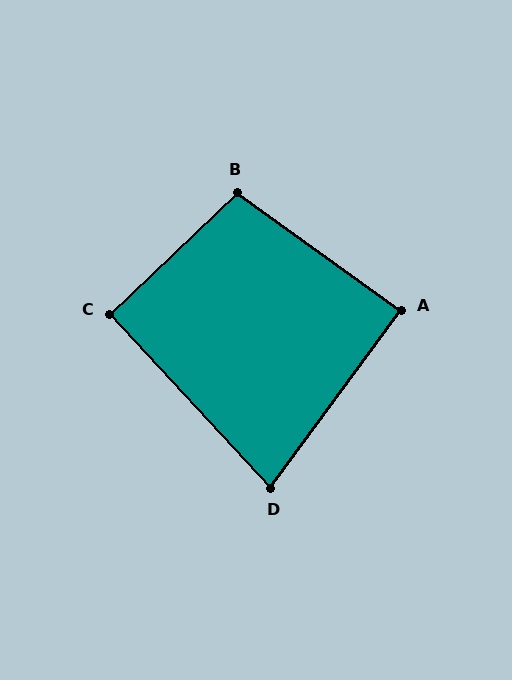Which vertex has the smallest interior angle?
D, at approximately 79 degrees.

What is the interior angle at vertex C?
Approximately 91 degrees (approximately right).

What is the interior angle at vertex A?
Approximately 89 degrees (approximately right).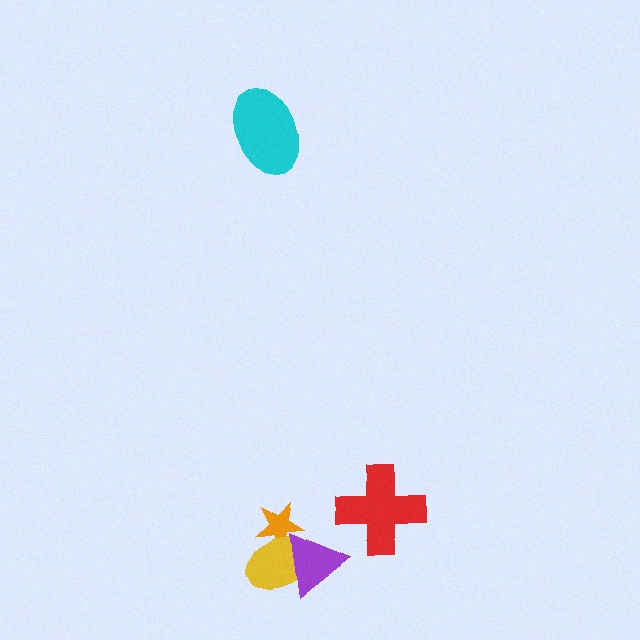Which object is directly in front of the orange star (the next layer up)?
The yellow ellipse is directly in front of the orange star.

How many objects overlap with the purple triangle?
2 objects overlap with the purple triangle.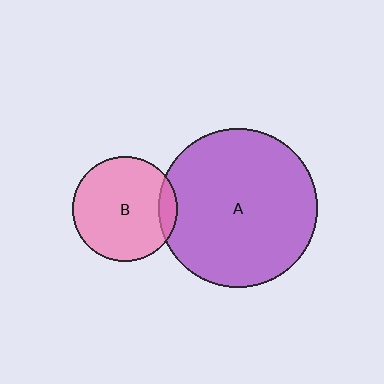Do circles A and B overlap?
Yes.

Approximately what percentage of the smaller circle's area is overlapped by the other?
Approximately 10%.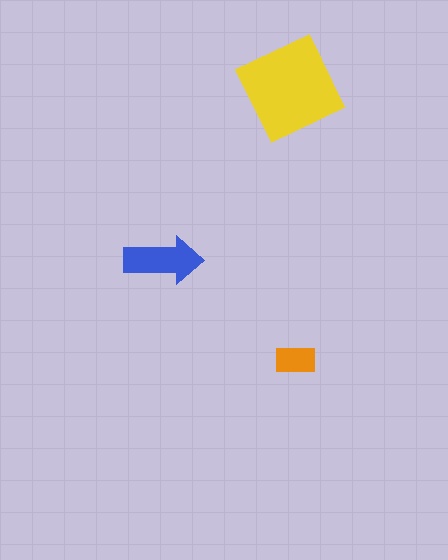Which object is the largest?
The yellow diamond.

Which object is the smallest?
The orange rectangle.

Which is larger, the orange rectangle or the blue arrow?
The blue arrow.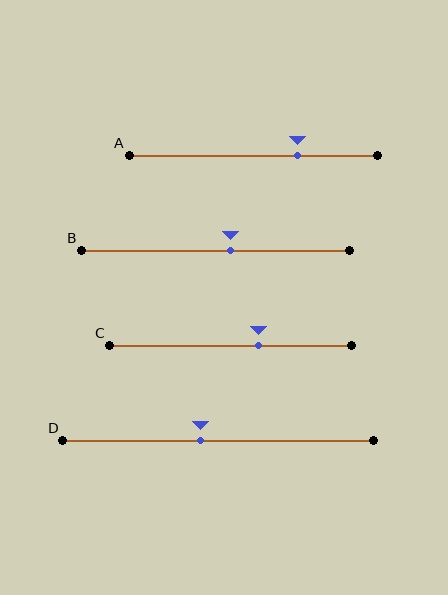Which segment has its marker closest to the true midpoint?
Segment B has its marker closest to the true midpoint.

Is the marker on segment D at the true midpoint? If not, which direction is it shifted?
No, the marker on segment D is shifted to the left by about 6% of the segment length.